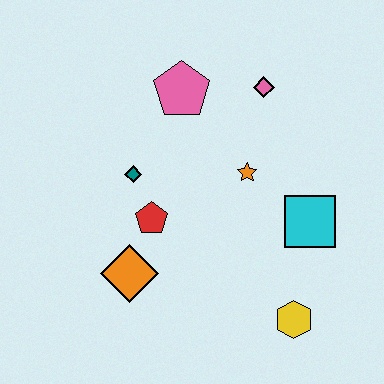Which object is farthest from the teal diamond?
The yellow hexagon is farthest from the teal diamond.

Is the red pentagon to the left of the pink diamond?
Yes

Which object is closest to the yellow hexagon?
The cyan square is closest to the yellow hexagon.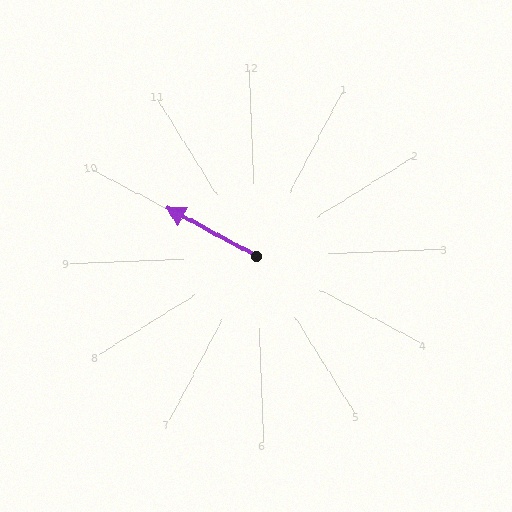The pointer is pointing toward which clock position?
Roughly 10 o'clock.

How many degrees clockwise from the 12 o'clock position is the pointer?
Approximately 301 degrees.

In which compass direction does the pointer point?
Northwest.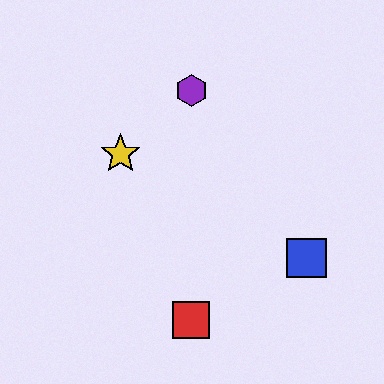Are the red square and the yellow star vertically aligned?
No, the red square is at x≈191 and the yellow star is at x≈121.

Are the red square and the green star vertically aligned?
Yes, both are at x≈191.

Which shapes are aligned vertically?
The red square, the green star, the purple hexagon are aligned vertically.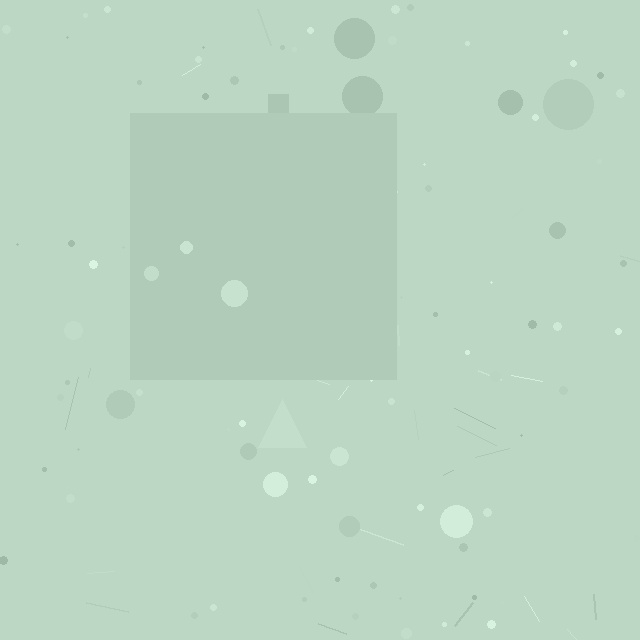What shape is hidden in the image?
A square is hidden in the image.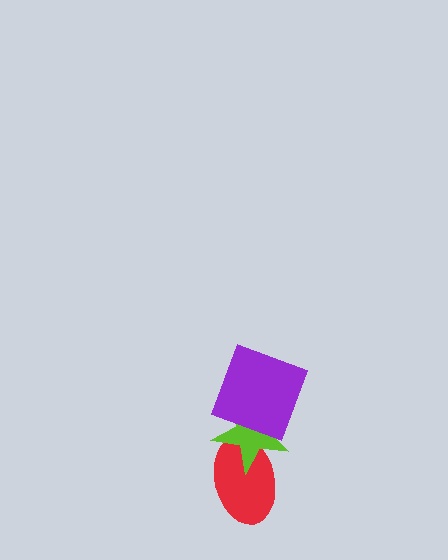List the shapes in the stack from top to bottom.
From top to bottom: the purple square, the lime star, the red ellipse.